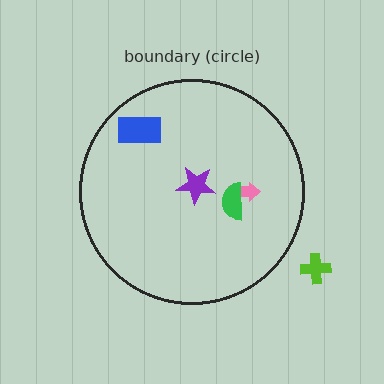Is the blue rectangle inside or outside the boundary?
Inside.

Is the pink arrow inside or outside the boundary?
Inside.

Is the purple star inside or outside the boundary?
Inside.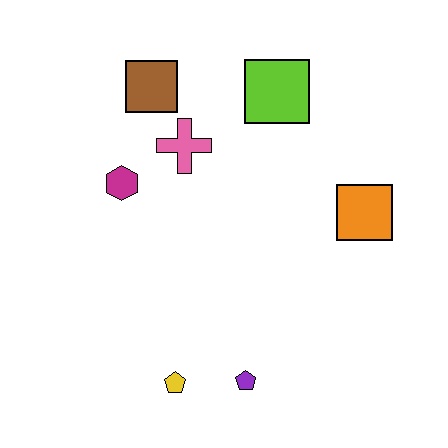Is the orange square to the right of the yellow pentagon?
Yes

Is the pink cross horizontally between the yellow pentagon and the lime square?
Yes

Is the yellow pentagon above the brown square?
No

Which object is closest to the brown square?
The pink cross is closest to the brown square.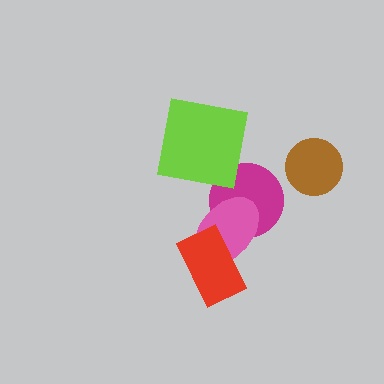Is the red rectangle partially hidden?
No, no other shape covers it.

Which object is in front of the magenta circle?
The pink ellipse is in front of the magenta circle.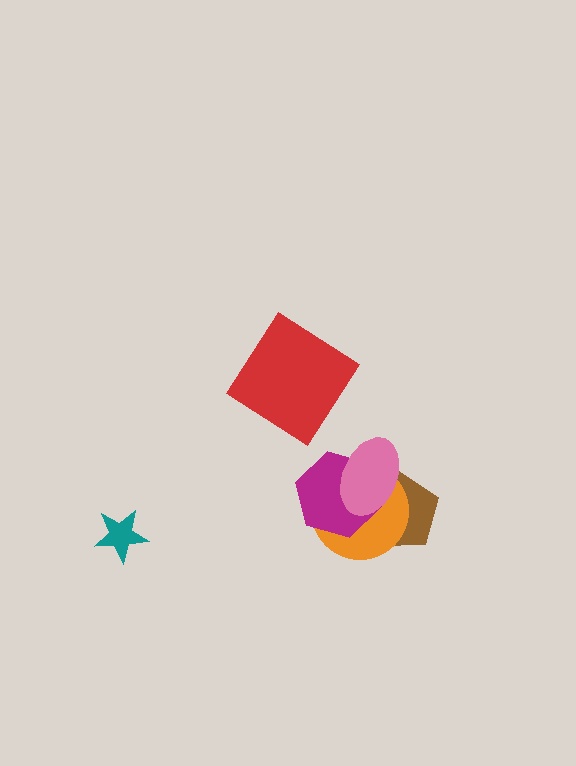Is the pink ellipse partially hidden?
No, no other shape covers it.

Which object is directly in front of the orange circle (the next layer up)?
The magenta hexagon is directly in front of the orange circle.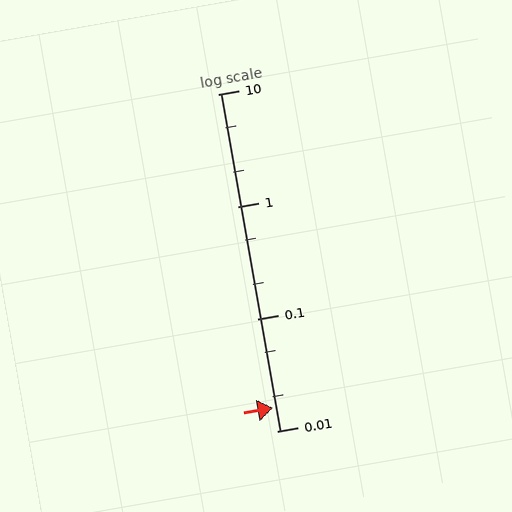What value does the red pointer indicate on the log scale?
The pointer indicates approximately 0.016.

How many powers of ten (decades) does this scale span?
The scale spans 3 decades, from 0.01 to 10.